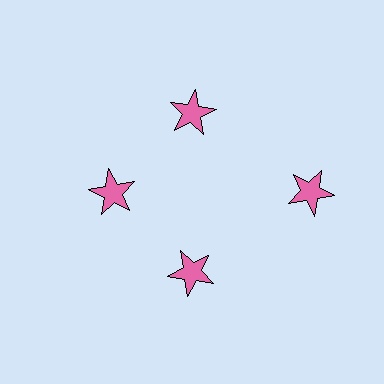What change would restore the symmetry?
The symmetry would be restored by moving it inward, back onto the ring so that all 4 stars sit at equal angles and equal distance from the center.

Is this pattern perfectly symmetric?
No. The 4 pink stars are arranged in a ring, but one element near the 3 o'clock position is pushed outward from the center, breaking the 4-fold rotational symmetry.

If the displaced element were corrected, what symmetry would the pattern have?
It would have 4-fold rotational symmetry — the pattern would map onto itself every 90 degrees.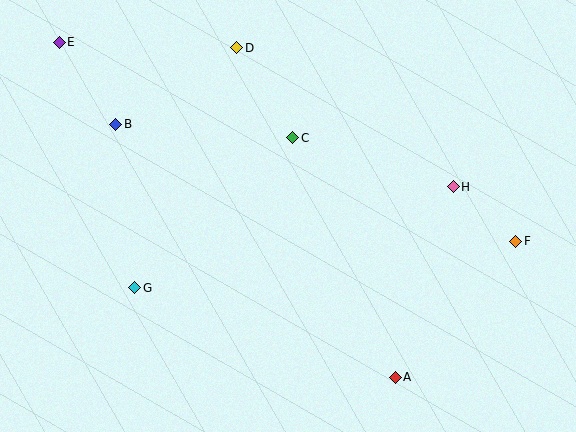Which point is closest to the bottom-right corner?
Point A is closest to the bottom-right corner.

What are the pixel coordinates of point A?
Point A is at (395, 378).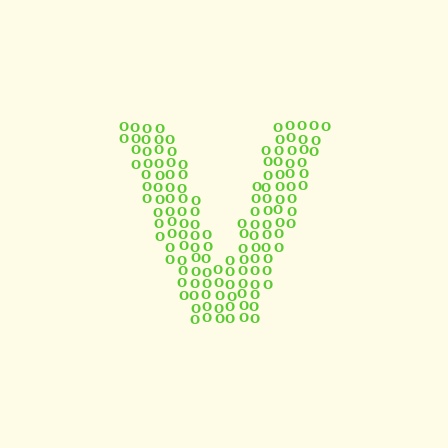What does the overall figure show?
The overall figure shows the letter V.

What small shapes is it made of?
It is made of small letter O's.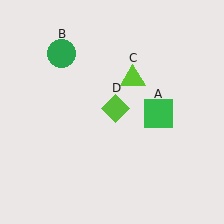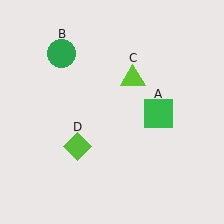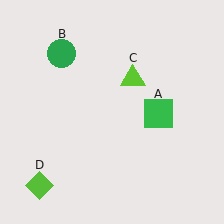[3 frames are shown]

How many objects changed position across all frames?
1 object changed position: lime diamond (object D).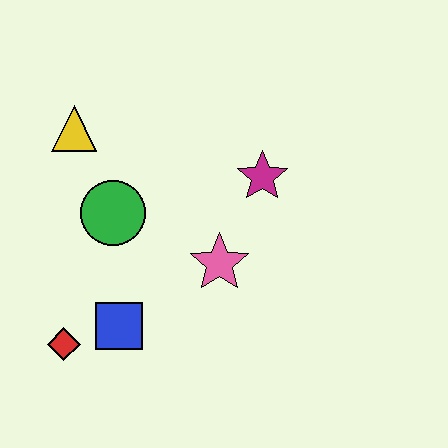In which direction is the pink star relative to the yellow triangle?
The pink star is to the right of the yellow triangle.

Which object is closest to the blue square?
The red diamond is closest to the blue square.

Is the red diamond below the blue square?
Yes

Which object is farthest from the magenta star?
The red diamond is farthest from the magenta star.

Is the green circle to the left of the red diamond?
No